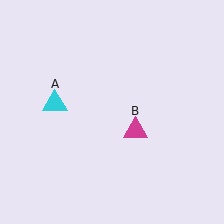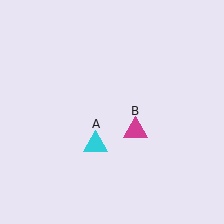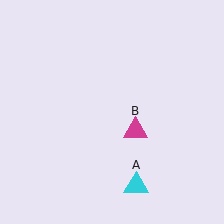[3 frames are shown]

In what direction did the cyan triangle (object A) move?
The cyan triangle (object A) moved down and to the right.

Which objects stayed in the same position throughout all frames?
Magenta triangle (object B) remained stationary.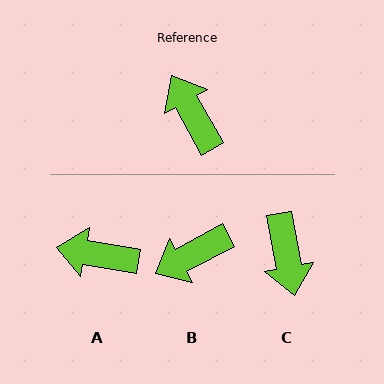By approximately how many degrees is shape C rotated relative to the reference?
Approximately 162 degrees counter-clockwise.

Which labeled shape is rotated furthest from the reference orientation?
C, about 162 degrees away.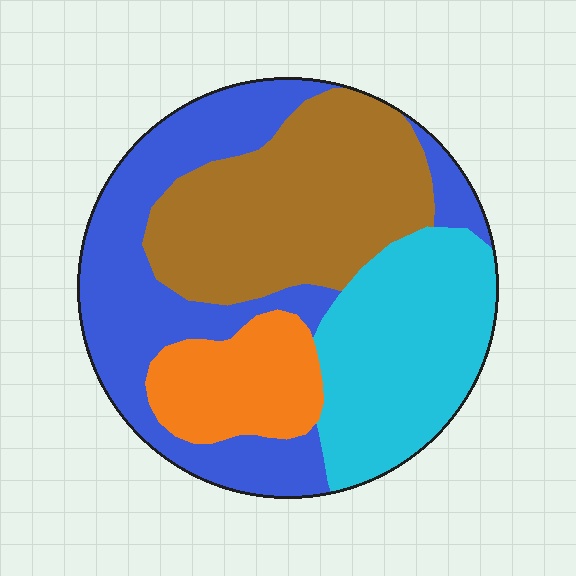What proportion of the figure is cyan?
Cyan takes up about one quarter (1/4) of the figure.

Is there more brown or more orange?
Brown.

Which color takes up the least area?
Orange, at roughly 15%.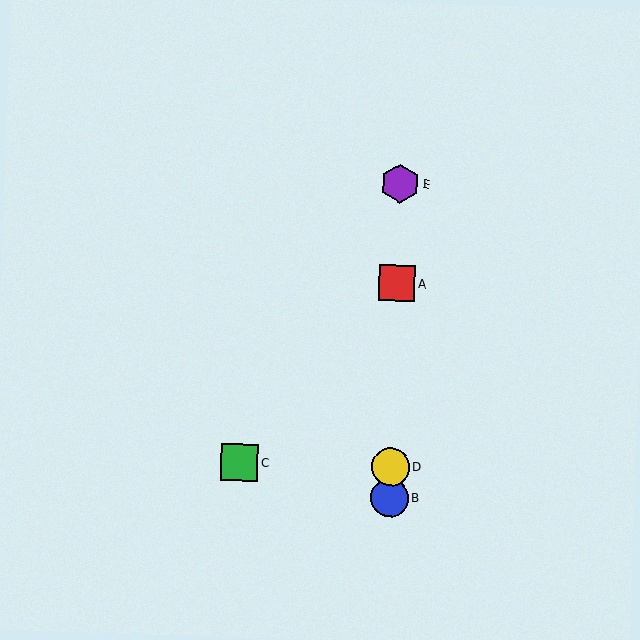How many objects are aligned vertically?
4 objects (A, B, D, E) are aligned vertically.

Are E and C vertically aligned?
No, E is at x≈400 and C is at x≈240.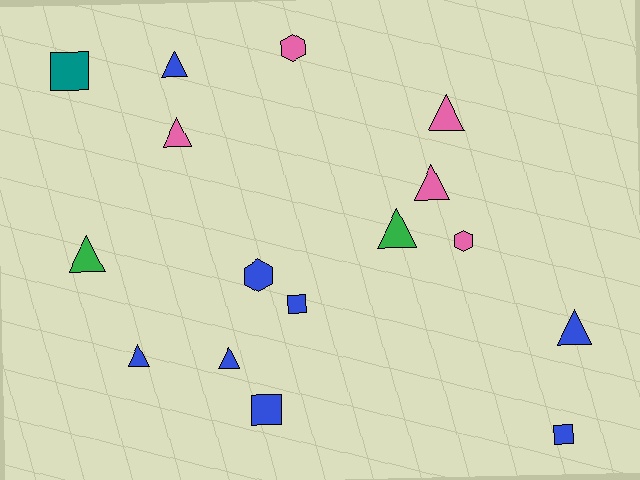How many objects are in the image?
There are 16 objects.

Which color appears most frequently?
Blue, with 8 objects.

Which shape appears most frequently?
Triangle, with 9 objects.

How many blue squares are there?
There are 3 blue squares.